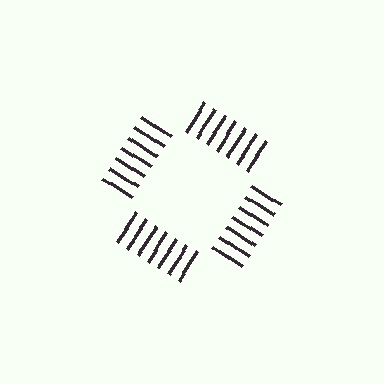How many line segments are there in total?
28 — 7 along each of the 4 edges.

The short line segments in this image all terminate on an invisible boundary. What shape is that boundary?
An illusory square — the line segments terminate on its edges but no continuous stroke is drawn.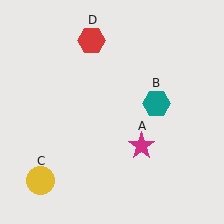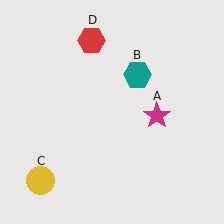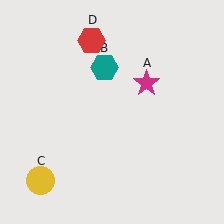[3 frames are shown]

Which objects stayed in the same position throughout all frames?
Yellow circle (object C) and red hexagon (object D) remained stationary.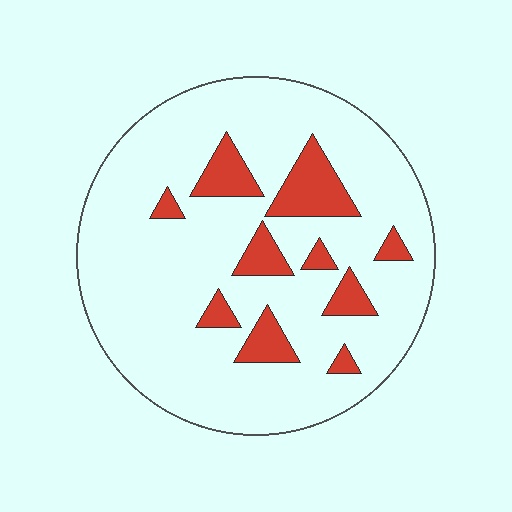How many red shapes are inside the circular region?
10.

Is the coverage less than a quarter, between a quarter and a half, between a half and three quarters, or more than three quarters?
Less than a quarter.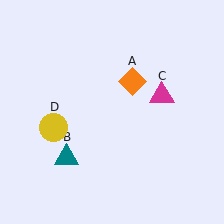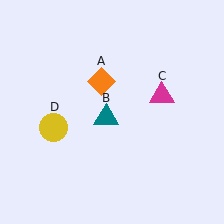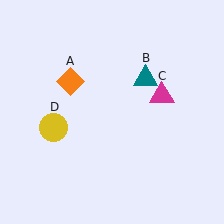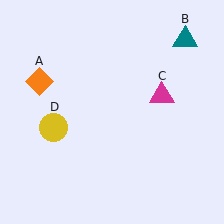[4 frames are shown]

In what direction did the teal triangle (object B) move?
The teal triangle (object B) moved up and to the right.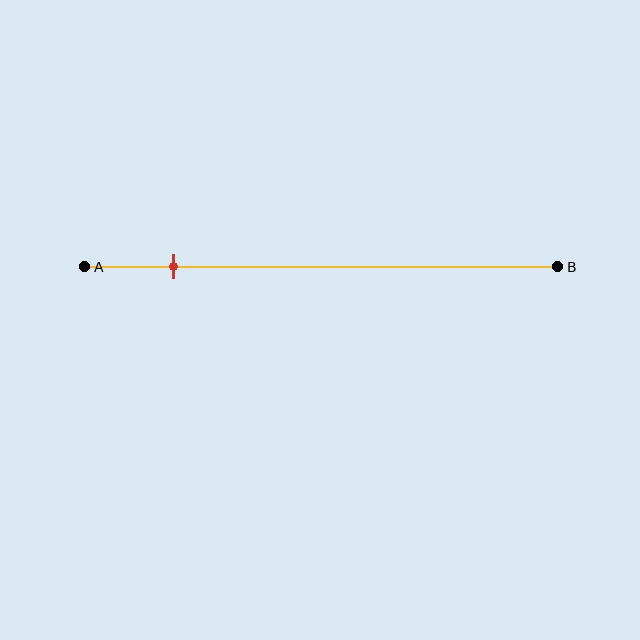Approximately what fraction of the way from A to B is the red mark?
The red mark is approximately 20% of the way from A to B.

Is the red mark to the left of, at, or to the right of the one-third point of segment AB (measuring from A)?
The red mark is to the left of the one-third point of segment AB.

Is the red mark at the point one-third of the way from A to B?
No, the mark is at about 20% from A, not at the 33% one-third point.